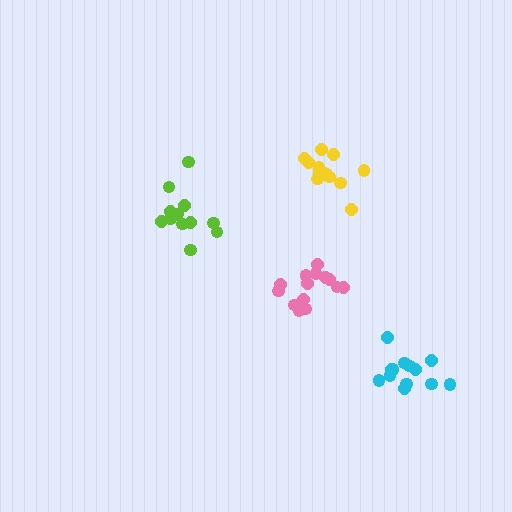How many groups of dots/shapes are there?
There are 4 groups.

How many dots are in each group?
Group 1: 13 dots, Group 2: 13 dots, Group 3: 13 dots, Group 4: 14 dots (53 total).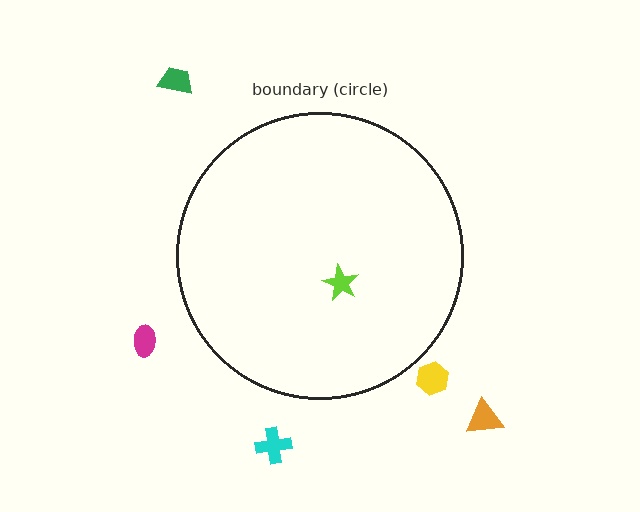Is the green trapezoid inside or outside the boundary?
Outside.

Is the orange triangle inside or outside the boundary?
Outside.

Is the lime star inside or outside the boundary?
Inside.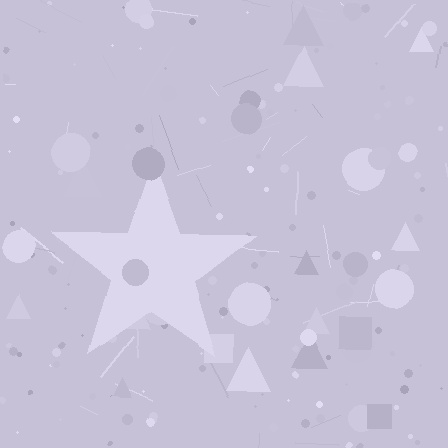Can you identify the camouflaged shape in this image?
The camouflaged shape is a star.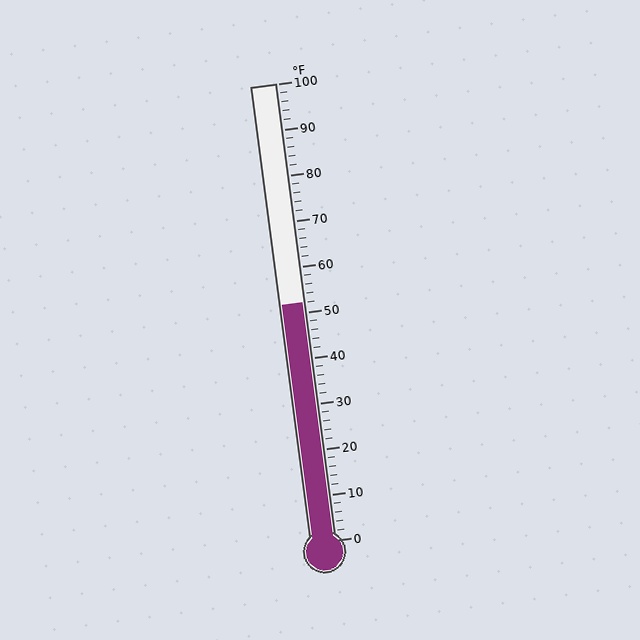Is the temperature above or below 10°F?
The temperature is above 10°F.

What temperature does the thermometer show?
The thermometer shows approximately 52°F.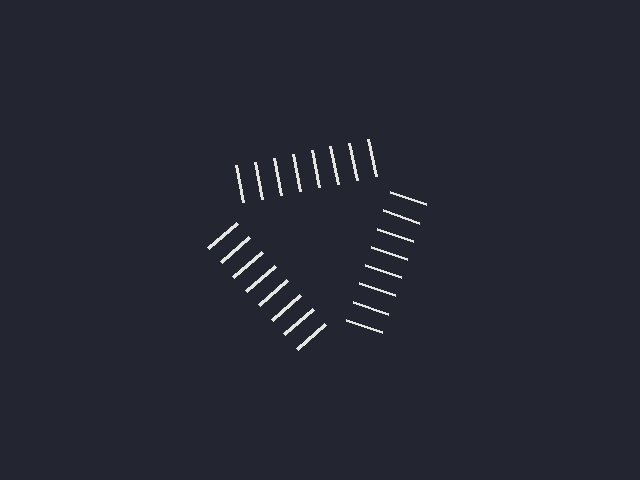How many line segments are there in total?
24 — 8 along each of the 3 edges.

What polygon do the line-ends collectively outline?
An illusory triangle — the line segments terminate on its edges but no continuous stroke is drawn.